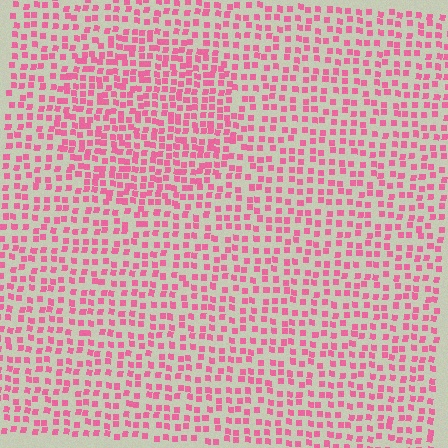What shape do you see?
I see a circle.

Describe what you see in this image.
The image contains small pink elements arranged at two different densities. A circle-shaped region is visible where the elements are more densely packed than the surrounding area.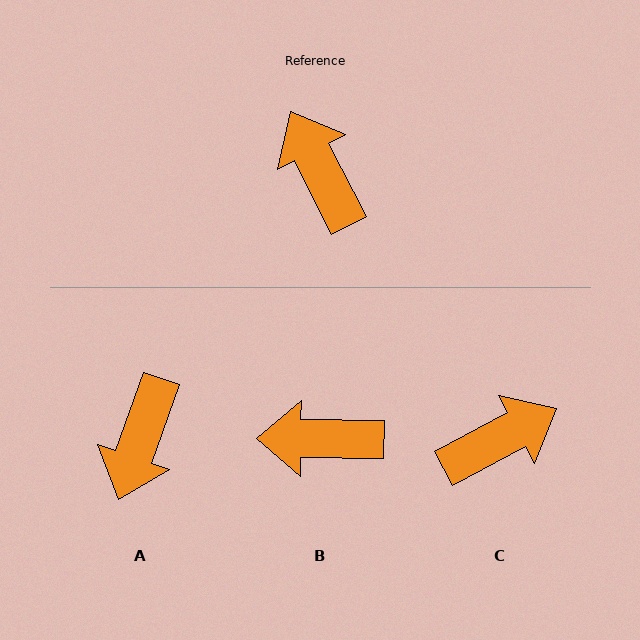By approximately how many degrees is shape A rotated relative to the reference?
Approximately 134 degrees counter-clockwise.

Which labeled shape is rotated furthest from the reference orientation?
A, about 134 degrees away.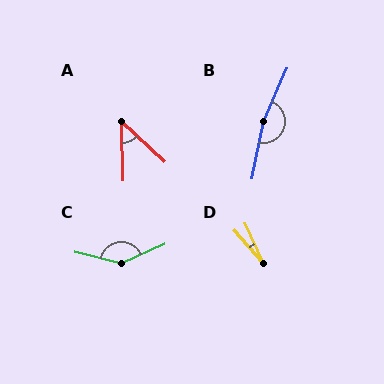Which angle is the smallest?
D, at approximately 16 degrees.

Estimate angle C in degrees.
Approximately 143 degrees.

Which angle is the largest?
B, at approximately 168 degrees.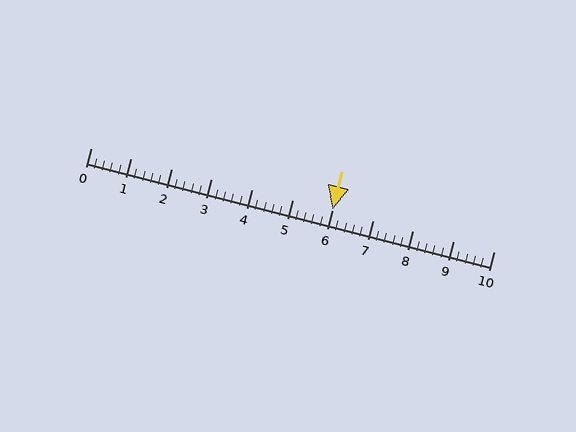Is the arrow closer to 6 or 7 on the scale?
The arrow is closer to 6.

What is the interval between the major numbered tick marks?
The major tick marks are spaced 1 units apart.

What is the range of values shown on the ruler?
The ruler shows values from 0 to 10.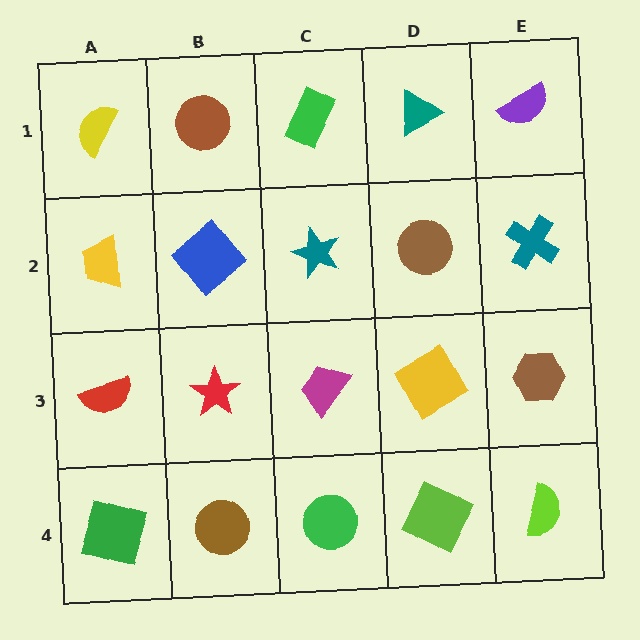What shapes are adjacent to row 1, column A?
A yellow trapezoid (row 2, column A), a brown circle (row 1, column B).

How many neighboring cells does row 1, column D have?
3.